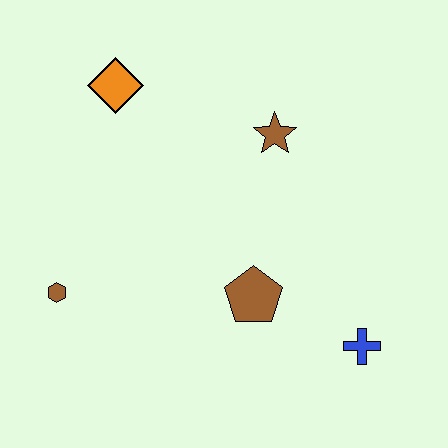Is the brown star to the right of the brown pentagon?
Yes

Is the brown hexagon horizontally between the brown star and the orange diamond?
No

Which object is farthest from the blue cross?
The orange diamond is farthest from the blue cross.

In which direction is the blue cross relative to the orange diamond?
The blue cross is below the orange diamond.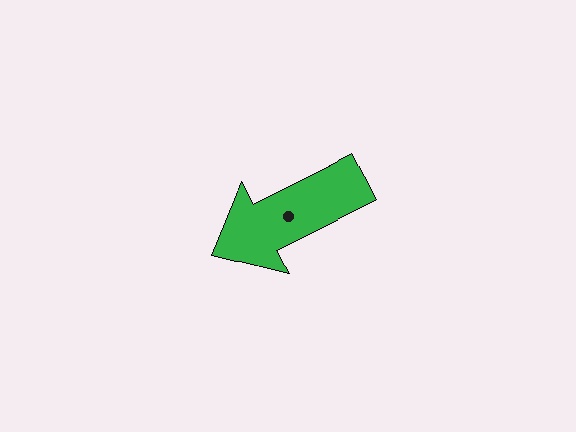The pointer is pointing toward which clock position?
Roughly 8 o'clock.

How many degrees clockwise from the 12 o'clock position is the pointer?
Approximately 243 degrees.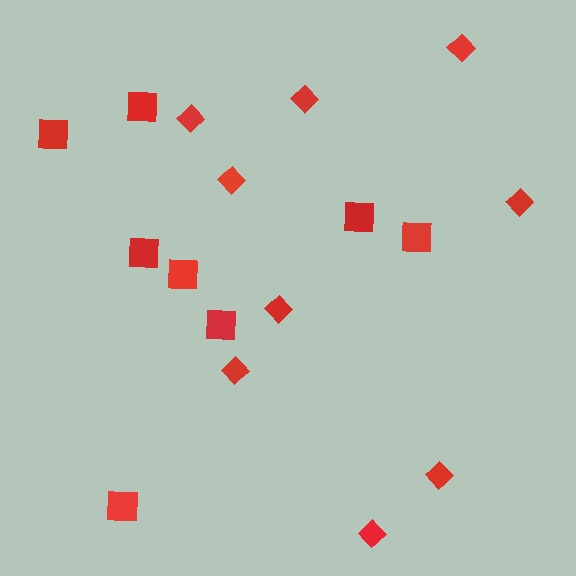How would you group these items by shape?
There are 2 groups: one group of diamonds (9) and one group of squares (8).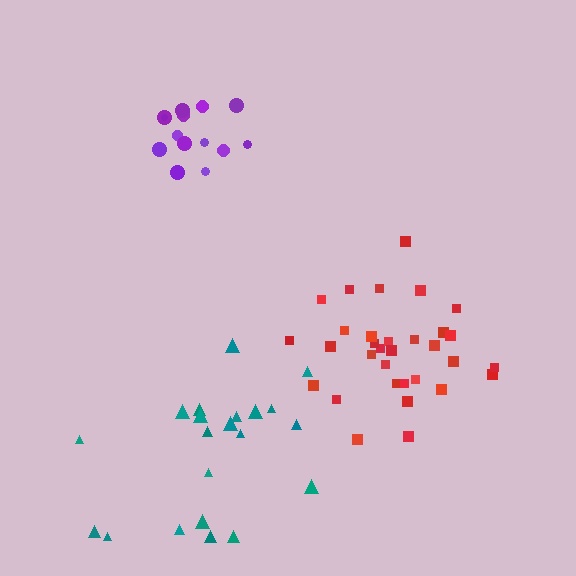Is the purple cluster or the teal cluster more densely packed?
Purple.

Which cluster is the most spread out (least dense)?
Teal.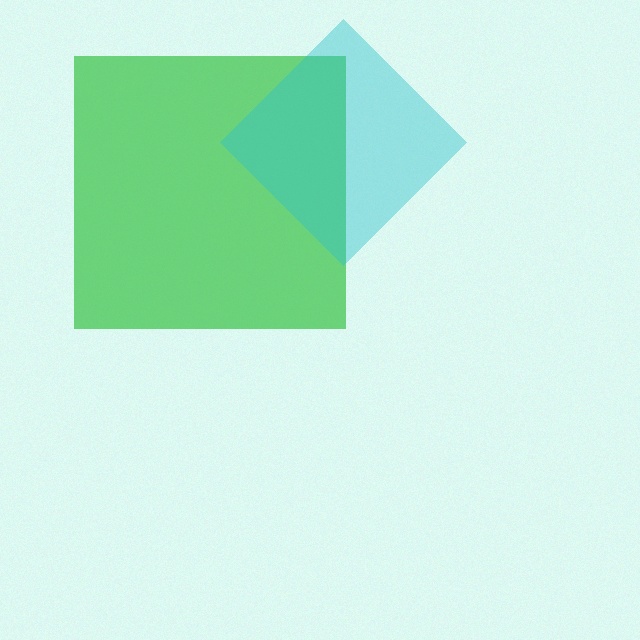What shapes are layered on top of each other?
The layered shapes are: a green square, a cyan diamond.